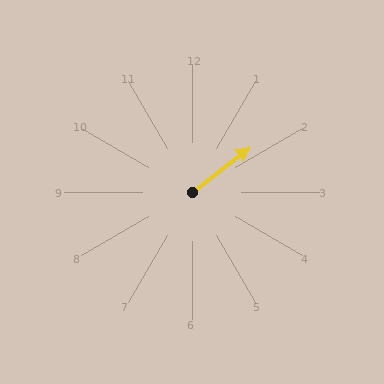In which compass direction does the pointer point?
Northeast.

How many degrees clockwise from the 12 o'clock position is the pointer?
Approximately 52 degrees.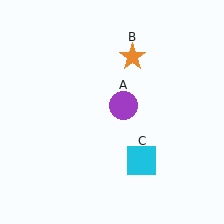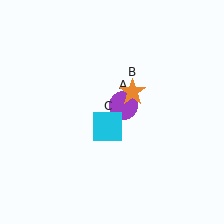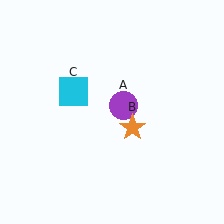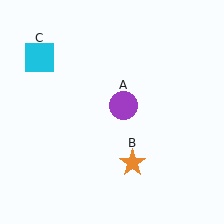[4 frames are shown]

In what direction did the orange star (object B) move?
The orange star (object B) moved down.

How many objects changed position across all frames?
2 objects changed position: orange star (object B), cyan square (object C).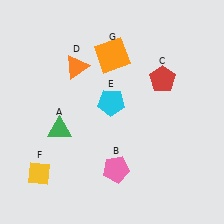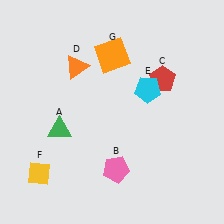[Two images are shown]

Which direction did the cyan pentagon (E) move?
The cyan pentagon (E) moved right.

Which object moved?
The cyan pentagon (E) moved right.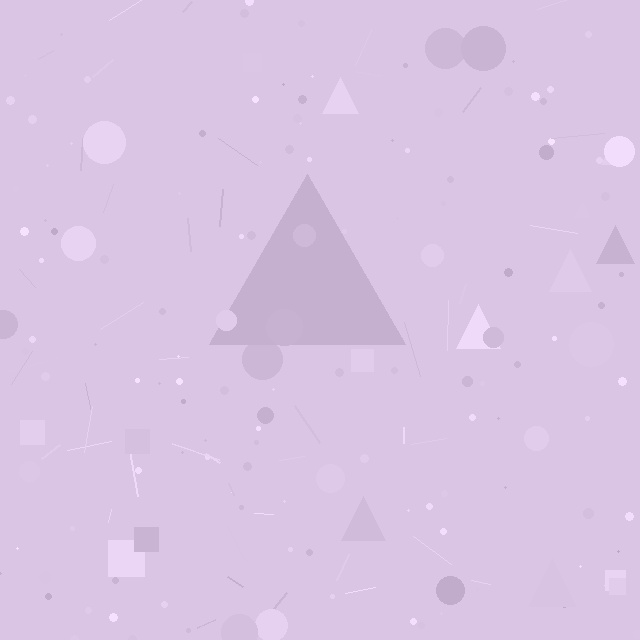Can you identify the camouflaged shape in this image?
The camouflaged shape is a triangle.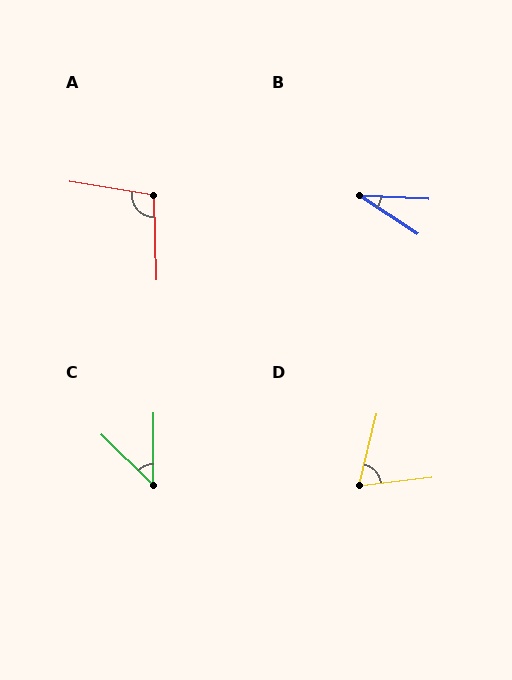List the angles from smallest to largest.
B (30°), C (46°), D (69°), A (101°).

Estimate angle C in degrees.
Approximately 46 degrees.